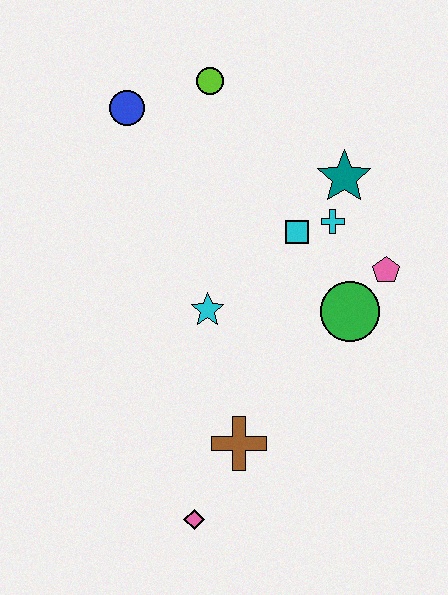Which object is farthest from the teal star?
The pink diamond is farthest from the teal star.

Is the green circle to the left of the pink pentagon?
Yes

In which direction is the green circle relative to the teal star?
The green circle is below the teal star.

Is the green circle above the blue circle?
No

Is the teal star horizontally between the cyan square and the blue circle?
No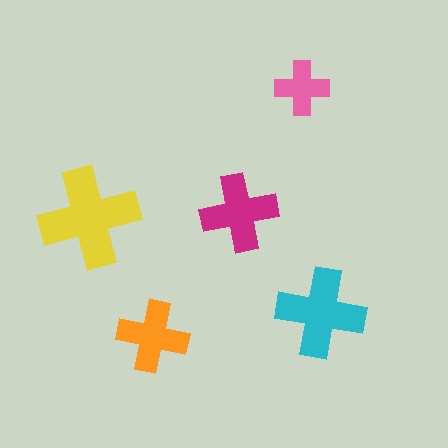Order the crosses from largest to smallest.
the yellow one, the cyan one, the magenta one, the orange one, the pink one.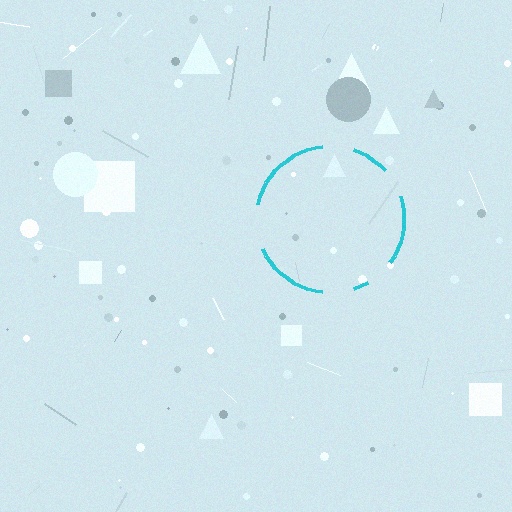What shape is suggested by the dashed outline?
The dashed outline suggests a circle.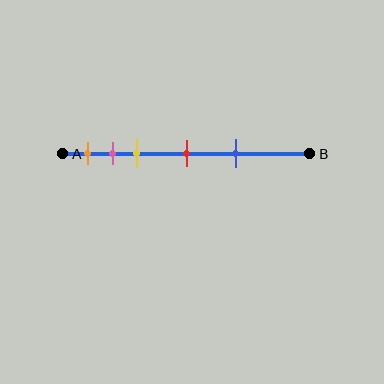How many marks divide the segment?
There are 5 marks dividing the segment.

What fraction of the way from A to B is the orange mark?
The orange mark is approximately 10% (0.1) of the way from A to B.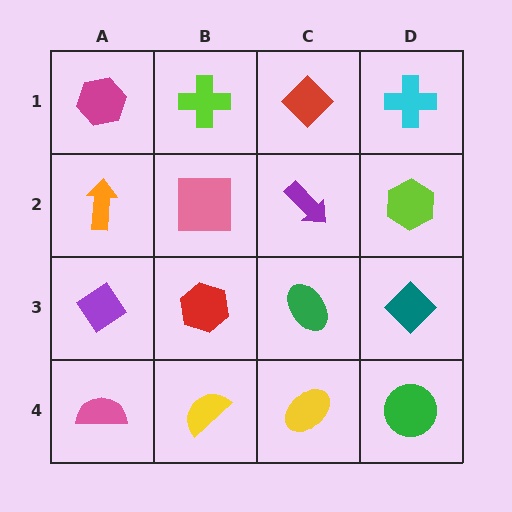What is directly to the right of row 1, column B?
A red diamond.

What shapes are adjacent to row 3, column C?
A purple arrow (row 2, column C), a yellow ellipse (row 4, column C), a red hexagon (row 3, column B), a teal diamond (row 3, column D).